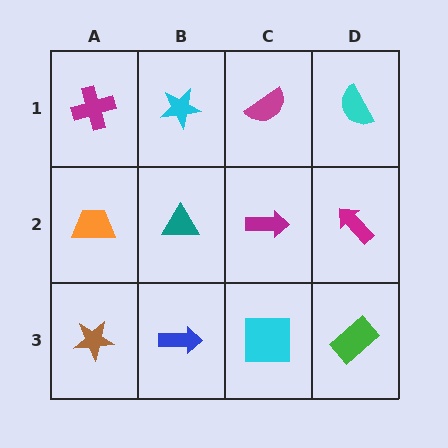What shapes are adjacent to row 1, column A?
An orange trapezoid (row 2, column A), a cyan star (row 1, column B).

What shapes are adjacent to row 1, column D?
A magenta arrow (row 2, column D), a magenta semicircle (row 1, column C).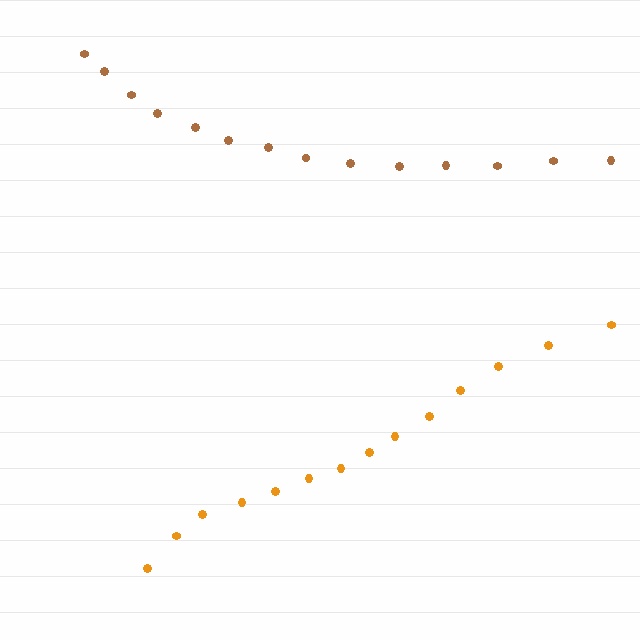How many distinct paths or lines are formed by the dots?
There are 2 distinct paths.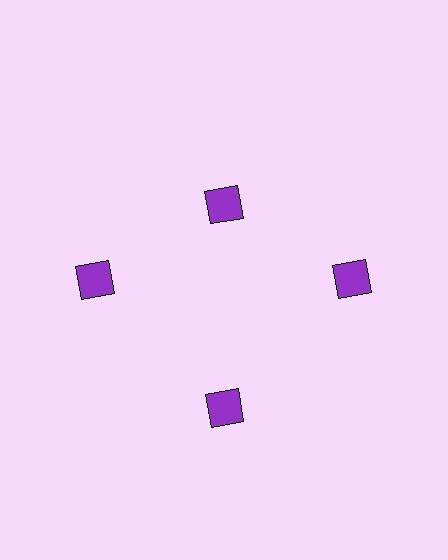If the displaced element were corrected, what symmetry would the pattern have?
It would have 4-fold rotational symmetry — the pattern would map onto itself every 90 degrees.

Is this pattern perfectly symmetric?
No. The 4 purple diamonds are arranged in a ring, but one element near the 12 o'clock position is pulled inward toward the center, breaking the 4-fold rotational symmetry.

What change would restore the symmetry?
The symmetry would be restored by moving it outward, back onto the ring so that all 4 diamonds sit at equal angles and equal distance from the center.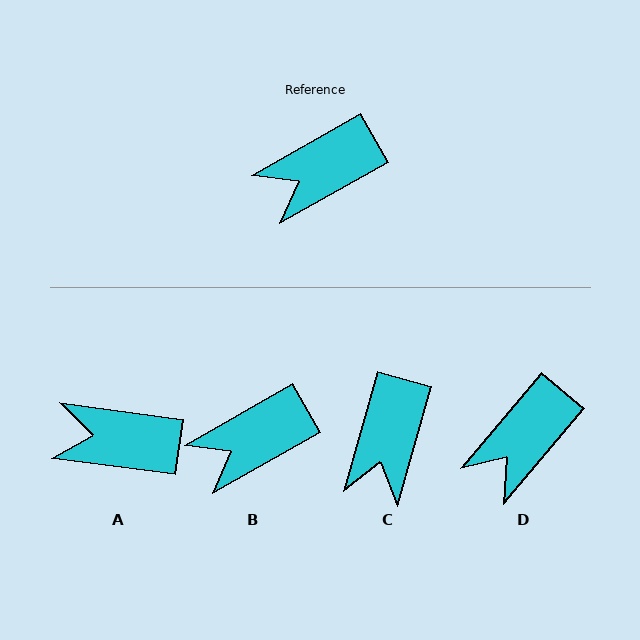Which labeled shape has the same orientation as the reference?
B.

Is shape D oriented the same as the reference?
No, it is off by about 21 degrees.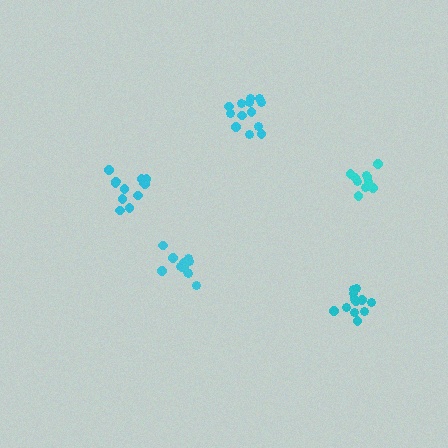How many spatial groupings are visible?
There are 5 spatial groupings.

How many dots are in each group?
Group 1: 12 dots, Group 2: 10 dots, Group 3: 13 dots, Group 4: 12 dots, Group 5: 12 dots (59 total).